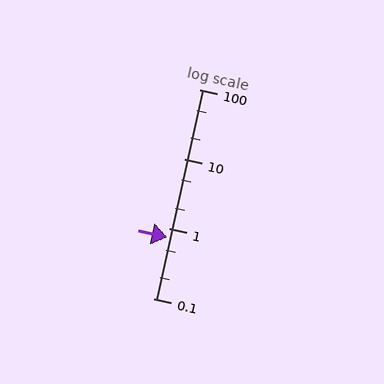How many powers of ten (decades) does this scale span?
The scale spans 3 decades, from 0.1 to 100.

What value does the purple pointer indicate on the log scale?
The pointer indicates approximately 0.74.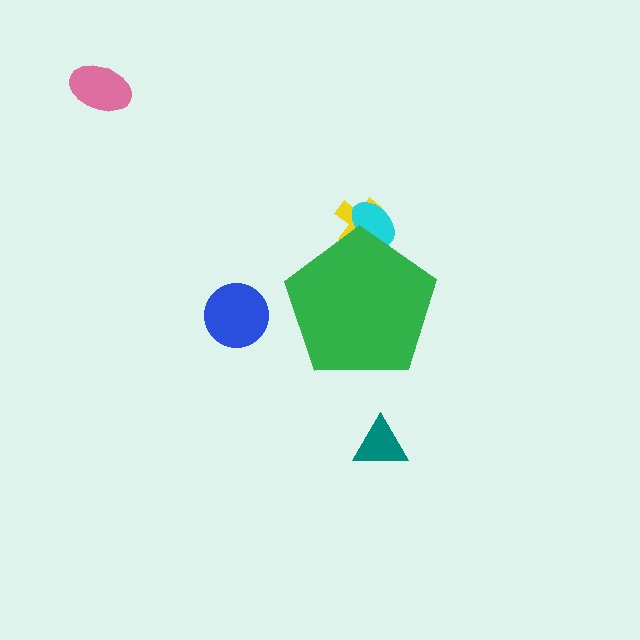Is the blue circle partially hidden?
No, the blue circle is fully visible.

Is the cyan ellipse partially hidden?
Yes, the cyan ellipse is partially hidden behind the green pentagon.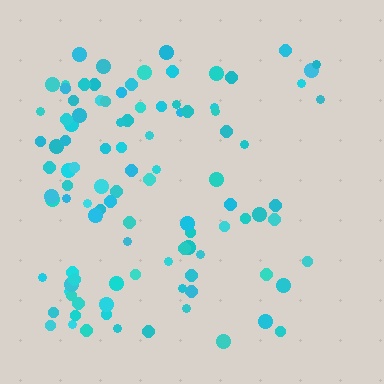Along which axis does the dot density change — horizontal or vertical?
Horizontal.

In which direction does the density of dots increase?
From right to left, with the left side densest.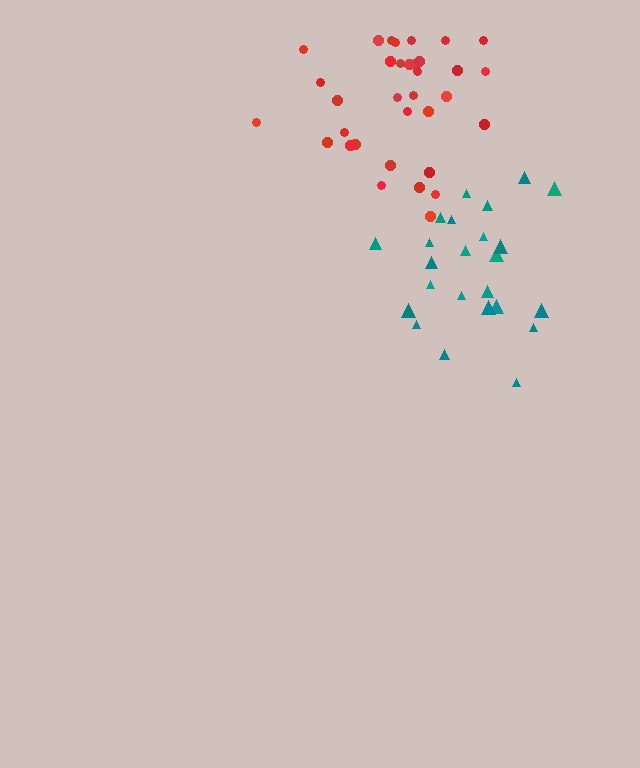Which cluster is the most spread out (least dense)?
Red.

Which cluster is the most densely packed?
Teal.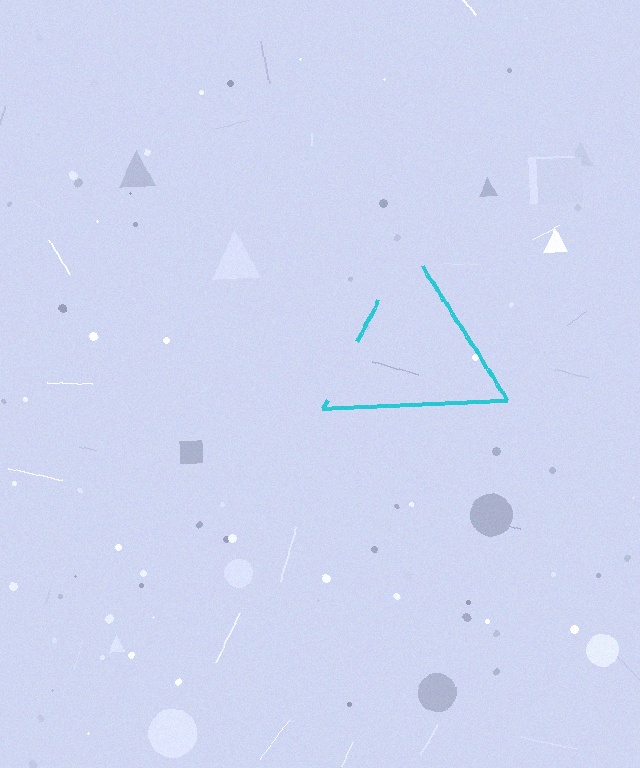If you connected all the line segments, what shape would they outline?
They would outline a triangle.